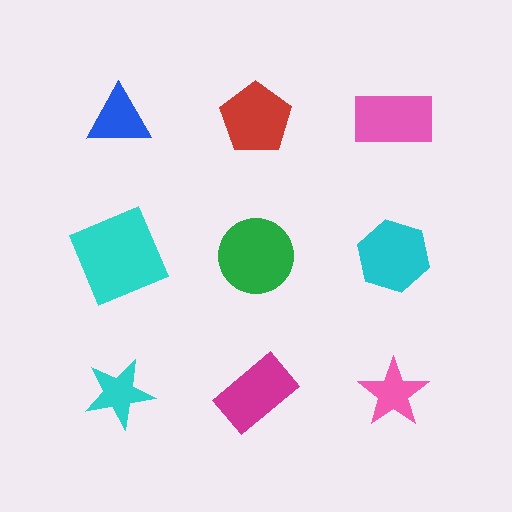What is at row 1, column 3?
A pink rectangle.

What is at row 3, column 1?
A cyan star.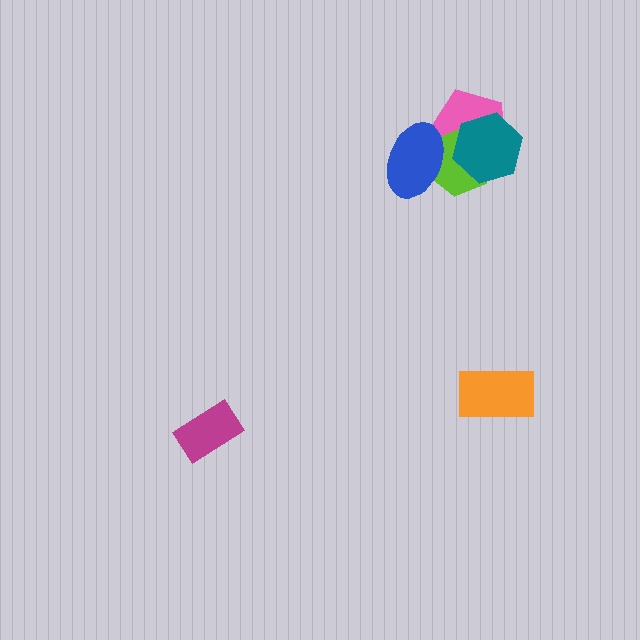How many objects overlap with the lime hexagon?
3 objects overlap with the lime hexagon.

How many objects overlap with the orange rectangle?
0 objects overlap with the orange rectangle.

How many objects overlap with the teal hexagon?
2 objects overlap with the teal hexagon.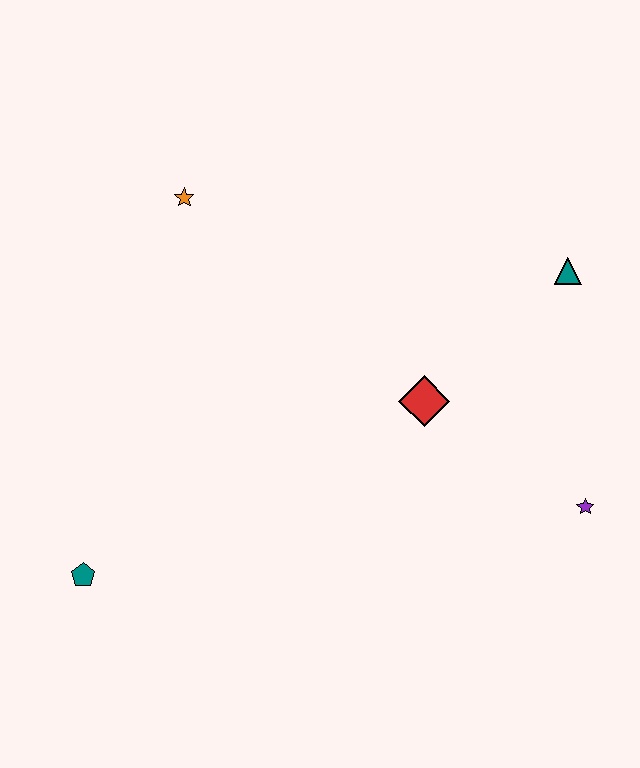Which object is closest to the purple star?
The red diamond is closest to the purple star.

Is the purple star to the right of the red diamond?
Yes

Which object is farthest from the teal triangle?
The teal pentagon is farthest from the teal triangle.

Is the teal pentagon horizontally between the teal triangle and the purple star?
No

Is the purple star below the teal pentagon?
No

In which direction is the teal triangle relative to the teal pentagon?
The teal triangle is to the right of the teal pentagon.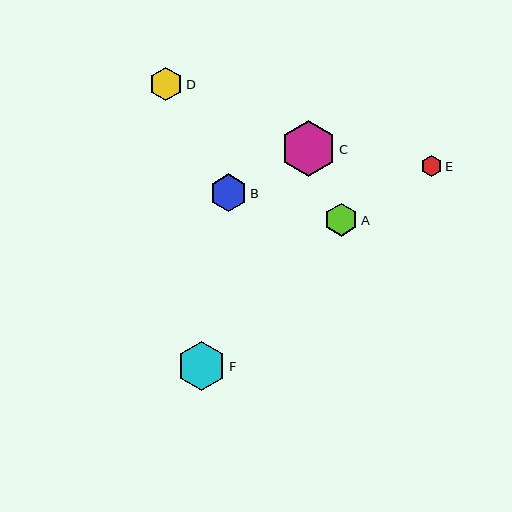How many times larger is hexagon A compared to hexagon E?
Hexagon A is approximately 1.6 times the size of hexagon E.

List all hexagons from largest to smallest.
From largest to smallest: C, F, B, D, A, E.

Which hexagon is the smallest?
Hexagon E is the smallest with a size of approximately 21 pixels.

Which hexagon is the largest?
Hexagon C is the largest with a size of approximately 56 pixels.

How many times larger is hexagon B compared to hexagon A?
Hexagon B is approximately 1.1 times the size of hexagon A.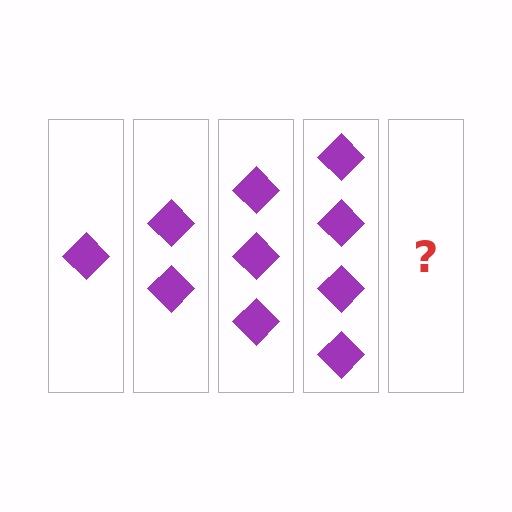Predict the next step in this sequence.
The next step is 5 diamonds.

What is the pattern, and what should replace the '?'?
The pattern is that each step adds one more diamond. The '?' should be 5 diamonds.